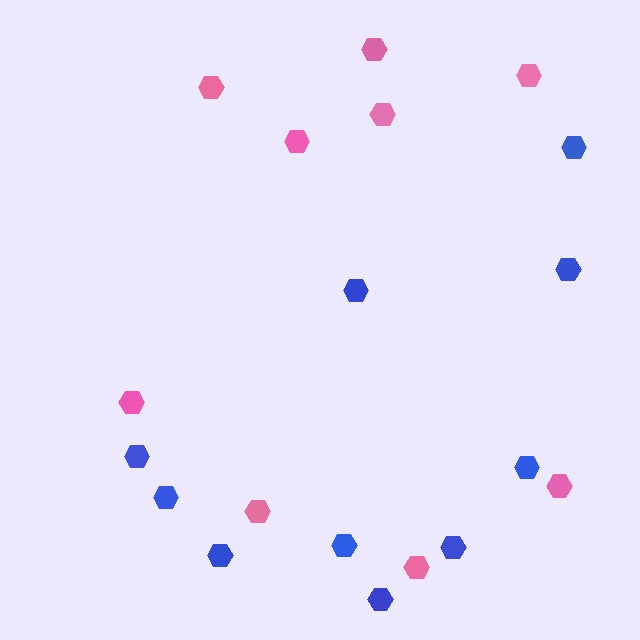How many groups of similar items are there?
There are 2 groups: one group of blue hexagons (10) and one group of pink hexagons (9).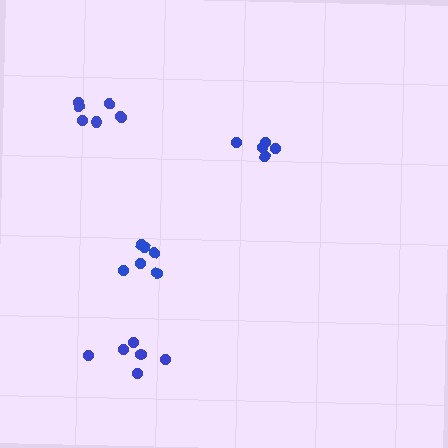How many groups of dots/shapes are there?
There are 4 groups.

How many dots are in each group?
Group 1: 5 dots, Group 2: 6 dots, Group 3: 7 dots, Group 4: 6 dots (24 total).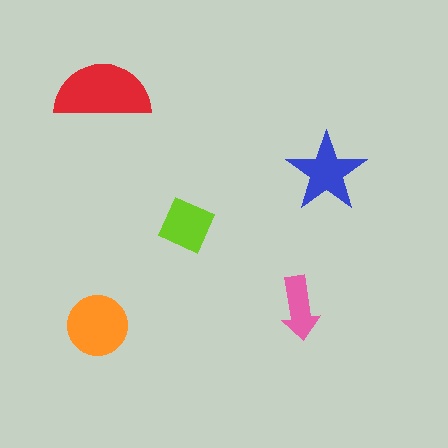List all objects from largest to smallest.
The red semicircle, the orange circle, the blue star, the lime diamond, the pink arrow.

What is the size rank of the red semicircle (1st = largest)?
1st.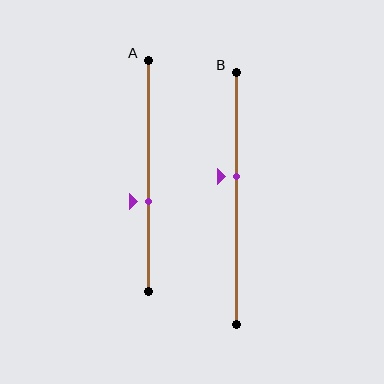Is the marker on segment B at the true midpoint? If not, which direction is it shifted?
No, the marker on segment B is shifted upward by about 8% of the segment length.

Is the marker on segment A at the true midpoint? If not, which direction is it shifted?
No, the marker on segment A is shifted downward by about 11% of the segment length.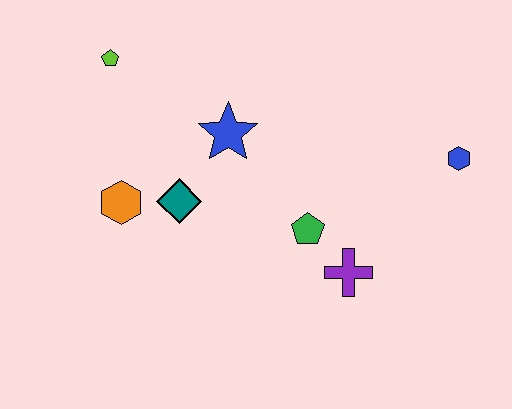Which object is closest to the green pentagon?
The purple cross is closest to the green pentagon.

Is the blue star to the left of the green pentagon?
Yes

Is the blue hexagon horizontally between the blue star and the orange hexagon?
No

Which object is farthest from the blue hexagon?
The lime pentagon is farthest from the blue hexagon.